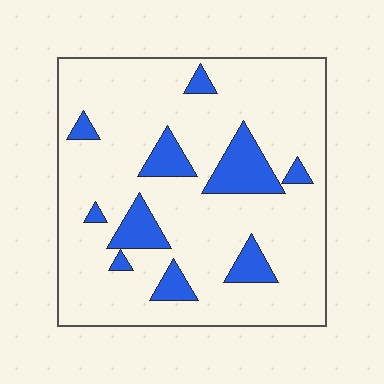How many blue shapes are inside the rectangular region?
10.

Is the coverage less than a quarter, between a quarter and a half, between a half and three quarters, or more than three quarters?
Less than a quarter.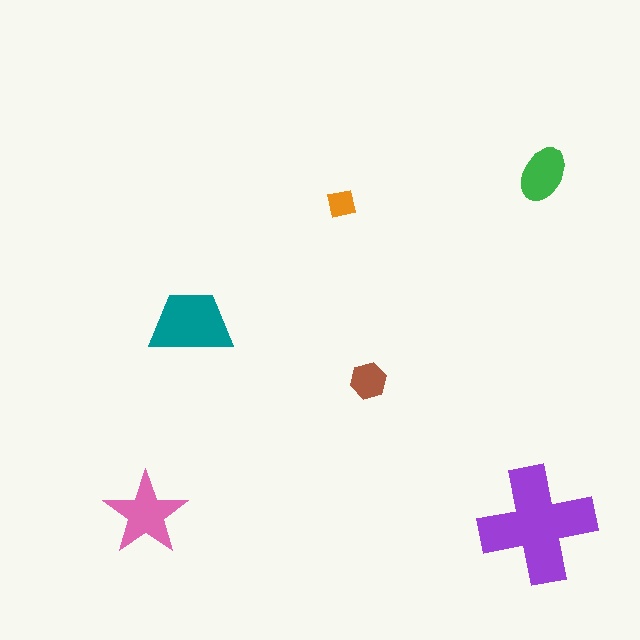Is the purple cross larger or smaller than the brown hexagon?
Larger.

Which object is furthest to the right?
The green ellipse is rightmost.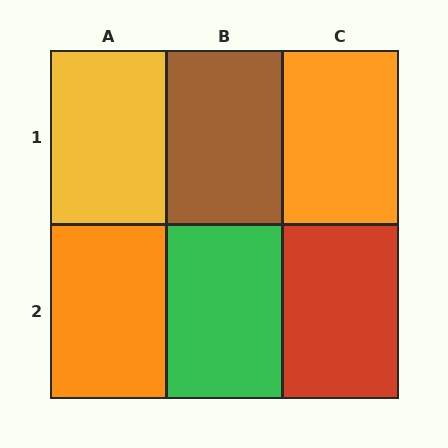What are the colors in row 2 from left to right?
Orange, green, red.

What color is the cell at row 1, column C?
Orange.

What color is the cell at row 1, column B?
Brown.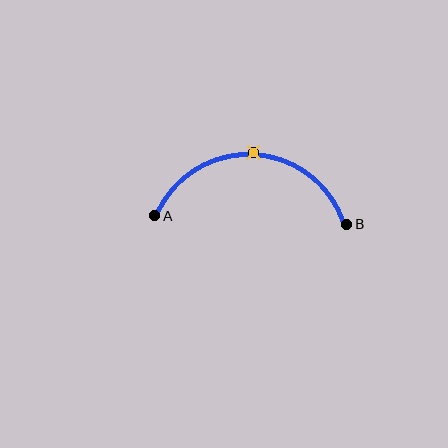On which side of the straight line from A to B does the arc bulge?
The arc bulges above the straight line connecting A and B.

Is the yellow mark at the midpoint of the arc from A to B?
Yes. The yellow mark lies on the arc at equal arc-length from both A and B — it is the arc midpoint.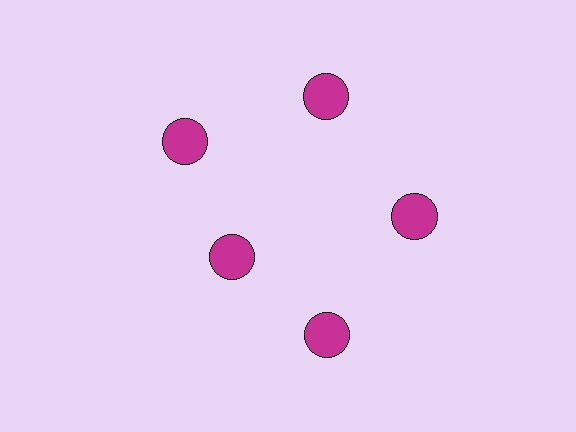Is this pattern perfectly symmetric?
No. The 5 magenta circles are arranged in a ring, but one element near the 8 o'clock position is pulled inward toward the center, breaking the 5-fold rotational symmetry.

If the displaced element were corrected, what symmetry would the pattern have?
It would have 5-fold rotational symmetry — the pattern would map onto itself every 72 degrees.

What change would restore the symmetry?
The symmetry would be restored by moving it outward, back onto the ring so that all 5 circles sit at equal angles and equal distance from the center.